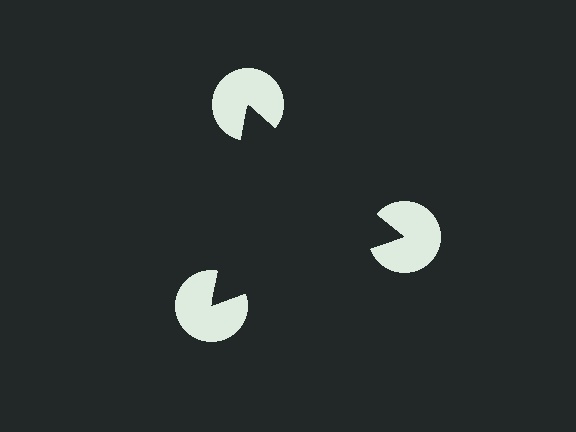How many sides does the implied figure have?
3 sides.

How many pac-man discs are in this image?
There are 3 — one at each vertex of the illusory triangle.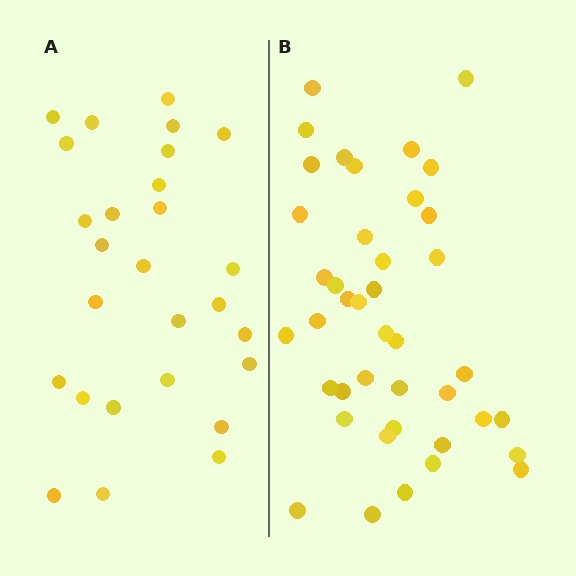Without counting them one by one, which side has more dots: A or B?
Region B (the right region) has more dots.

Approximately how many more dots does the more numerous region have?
Region B has approximately 15 more dots than region A.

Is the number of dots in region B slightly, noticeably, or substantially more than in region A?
Region B has substantially more. The ratio is roughly 1.5 to 1.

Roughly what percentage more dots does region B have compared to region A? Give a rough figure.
About 50% more.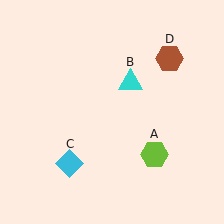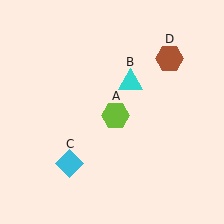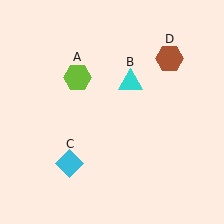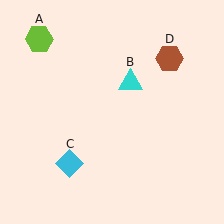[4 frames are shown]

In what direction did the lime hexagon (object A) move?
The lime hexagon (object A) moved up and to the left.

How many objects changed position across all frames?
1 object changed position: lime hexagon (object A).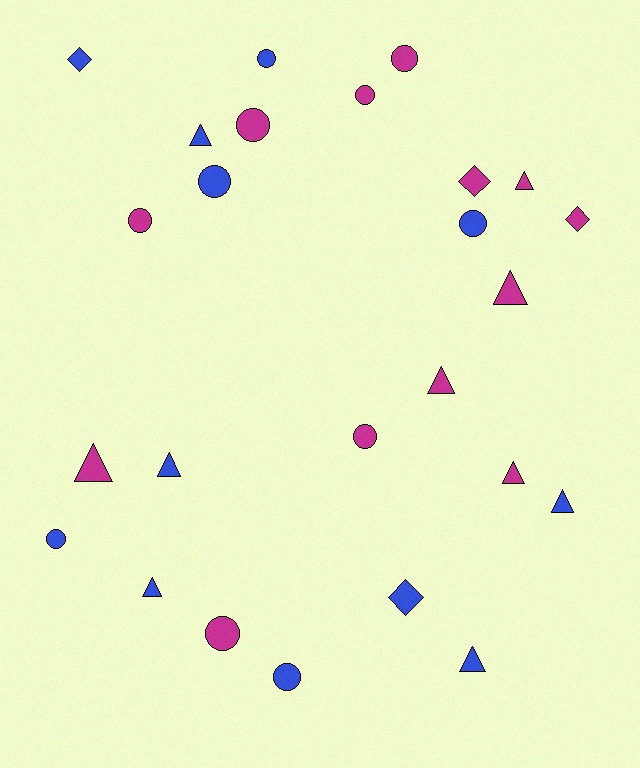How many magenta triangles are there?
There are 5 magenta triangles.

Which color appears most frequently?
Magenta, with 13 objects.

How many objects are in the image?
There are 25 objects.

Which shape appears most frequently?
Circle, with 11 objects.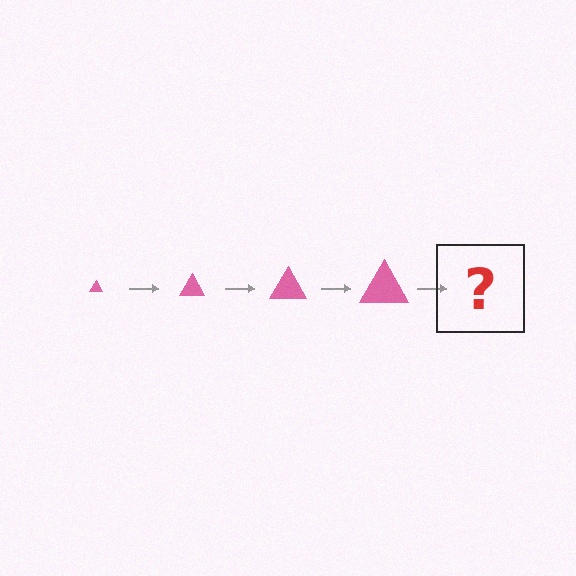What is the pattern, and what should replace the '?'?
The pattern is that the triangle gets progressively larger each step. The '?' should be a pink triangle, larger than the previous one.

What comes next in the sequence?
The next element should be a pink triangle, larger than the previous one.